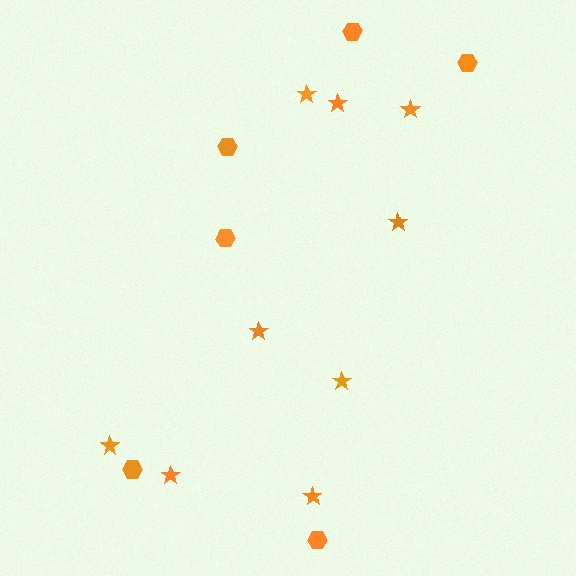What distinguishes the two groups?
There are 2 groups: one group of stars (9) and one group of hexagons (6).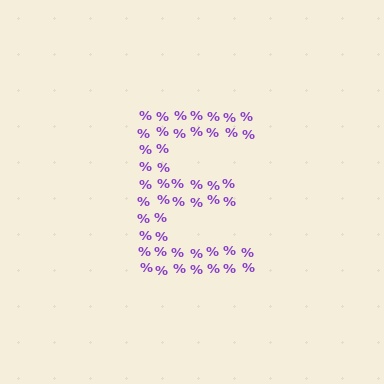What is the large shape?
The large shape is the letter E.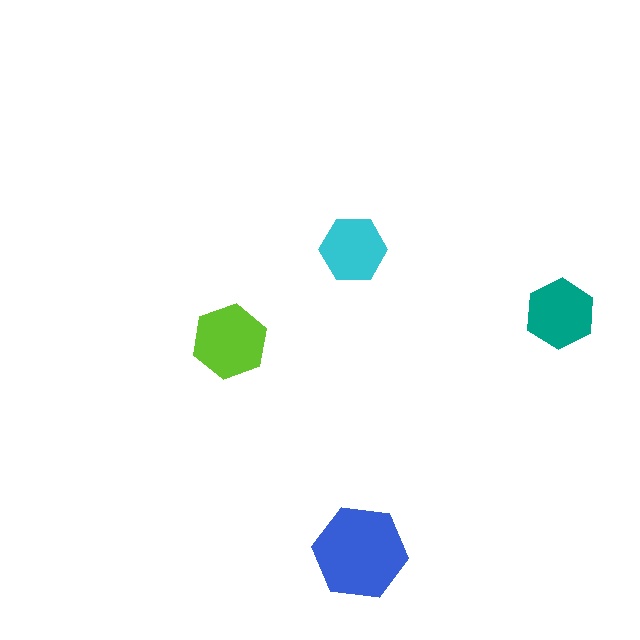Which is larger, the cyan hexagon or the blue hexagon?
The blue one.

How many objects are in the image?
There are 4 objects in the image.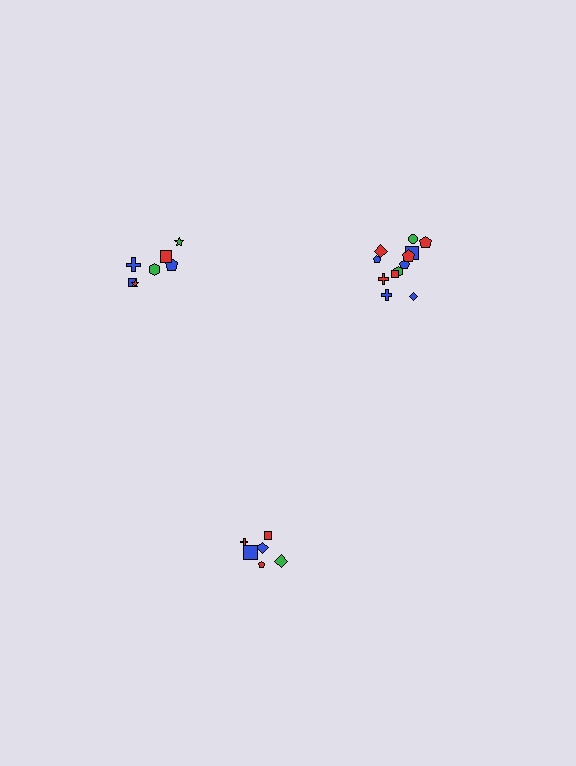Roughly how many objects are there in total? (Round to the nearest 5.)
Roughly 25 objects in total.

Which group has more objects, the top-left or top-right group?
The top-right group.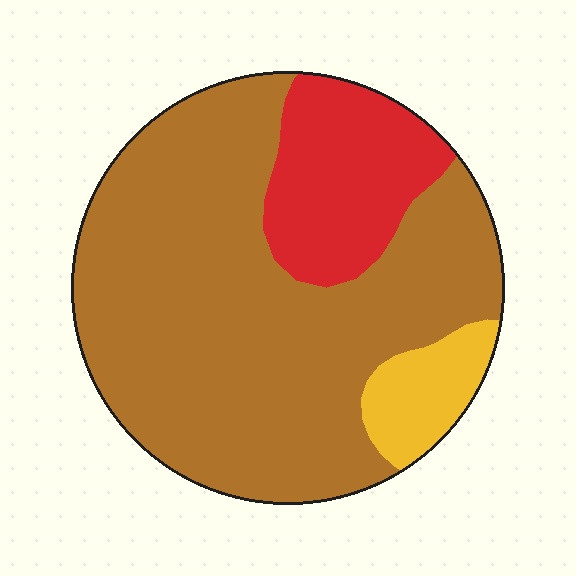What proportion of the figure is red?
Red takes up between a sixth and a third of the figure.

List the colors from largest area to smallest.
From largest to smallest: brown, red, yellow.